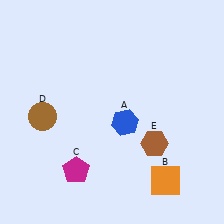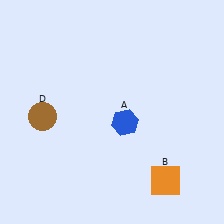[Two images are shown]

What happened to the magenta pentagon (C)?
The magenta pentagon (C) was removed in Image 2. It was in the bottom-left area of Image 1.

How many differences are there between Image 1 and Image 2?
There are 2 differences between the two images.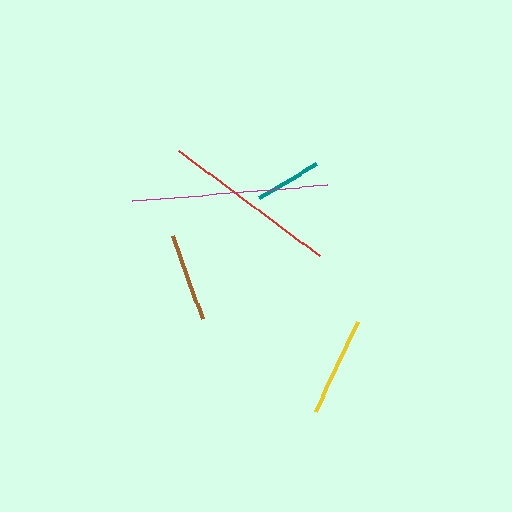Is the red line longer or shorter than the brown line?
The red line is longer than the brown line.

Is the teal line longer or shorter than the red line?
The red line is longer than the teal line.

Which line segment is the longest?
The magenta line is the longest at approximately 196 pixels.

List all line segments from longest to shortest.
From longest to shortest: magenta, red, yellow, brown, teal.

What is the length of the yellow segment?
The yellow segment is approximately 99 pixels long.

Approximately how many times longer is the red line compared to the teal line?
The red line is approximately 2.7 times the length of the teal line.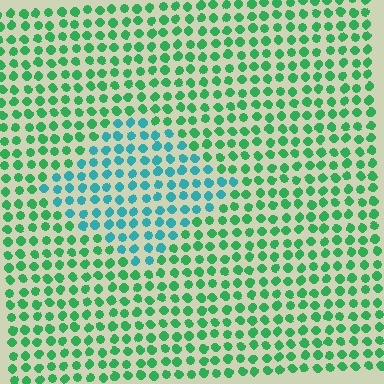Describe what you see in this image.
The image is filled with small green elements in a uniform arrangement. A diamond-shaped region is visible where the elements are tinted to a slightly different hue, forming a subtle color boundary.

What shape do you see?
I see a diamond.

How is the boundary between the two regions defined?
The boundary is defined purely by a slight shift in hue (about 44 degrees). Spacing, size, and orientation are identical on both sides.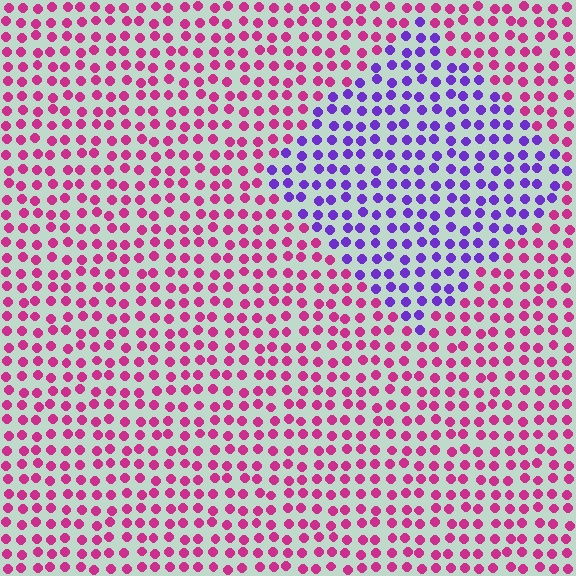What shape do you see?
I see a diamond.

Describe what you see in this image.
The image is filled with small magenta elements in a uniform arrangement. A diamond-shaped region is visible where the elements are tinted to a slightly different hue, forming a subtle color boundary.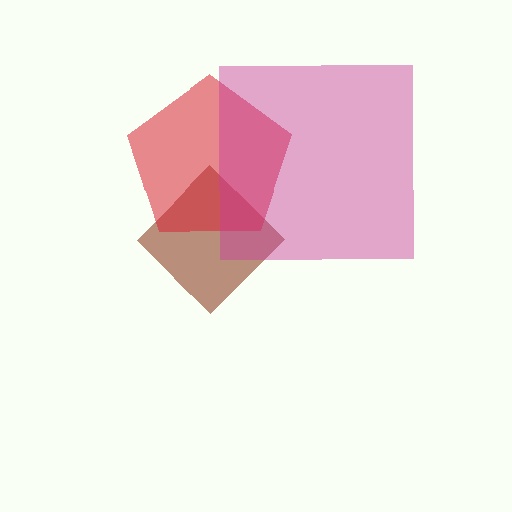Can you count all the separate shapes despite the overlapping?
Yes, there are 3 separate shapes.